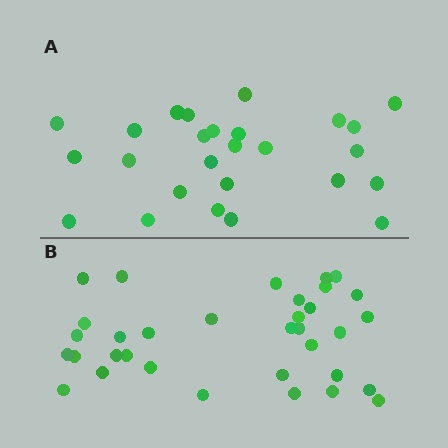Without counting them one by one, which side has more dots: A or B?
Region B (the bottom region) has more dots.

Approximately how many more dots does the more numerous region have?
Region B has roughly 8 or so more dots than region A.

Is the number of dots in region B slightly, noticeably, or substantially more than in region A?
Region B has noticeably more, but not dramatically so. The ratio is roughly 1.3 to 1.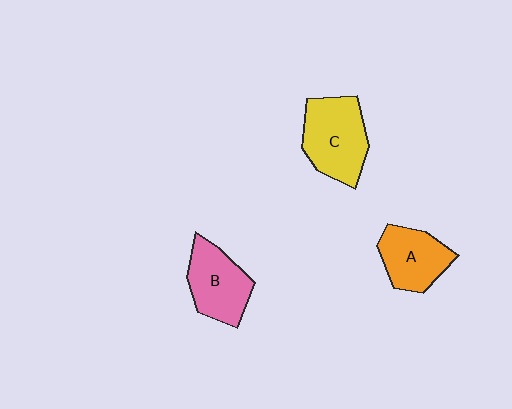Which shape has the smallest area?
Shape A (orange).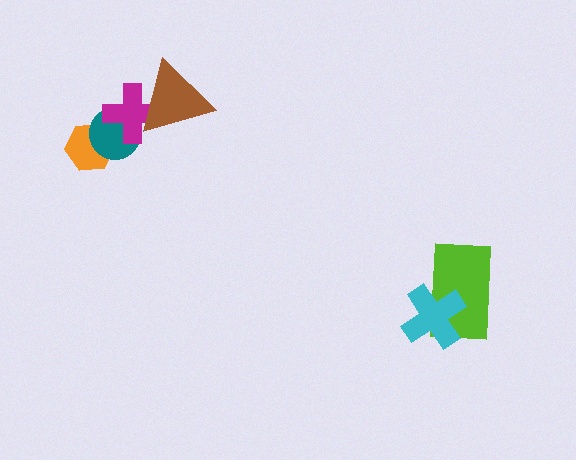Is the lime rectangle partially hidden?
Yes, it is partially covered by another shape.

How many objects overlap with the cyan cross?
1 object overlaps with the cyan cross.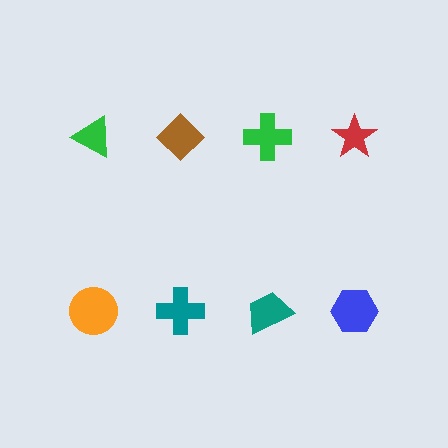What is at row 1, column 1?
A green triangle.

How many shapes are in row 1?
4 shapes.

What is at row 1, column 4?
A red star.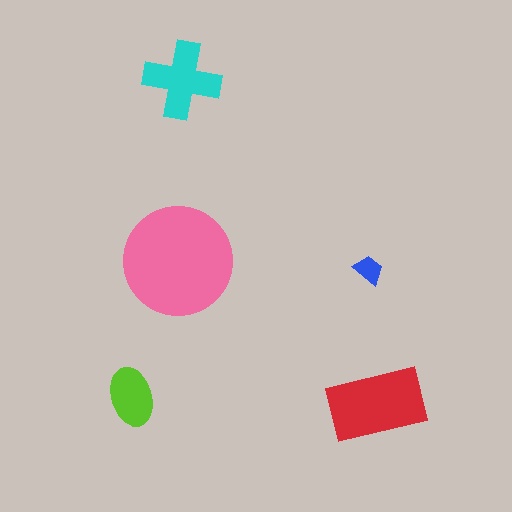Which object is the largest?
The pink circle.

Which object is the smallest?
The blue trapezoid.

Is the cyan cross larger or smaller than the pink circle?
Smaller.